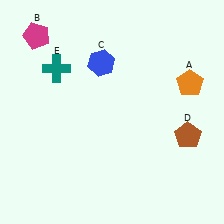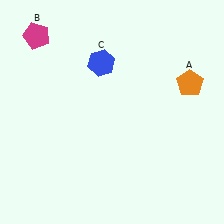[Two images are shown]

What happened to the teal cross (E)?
The teal cross (E) was removed in Image 2. It was in the top-left area of Image 1.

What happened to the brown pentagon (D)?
The brown pentagon (D) was removed in Image 2. It was in the bottom-right area of Image 1.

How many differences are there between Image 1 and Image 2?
There are 2 differences between the two images.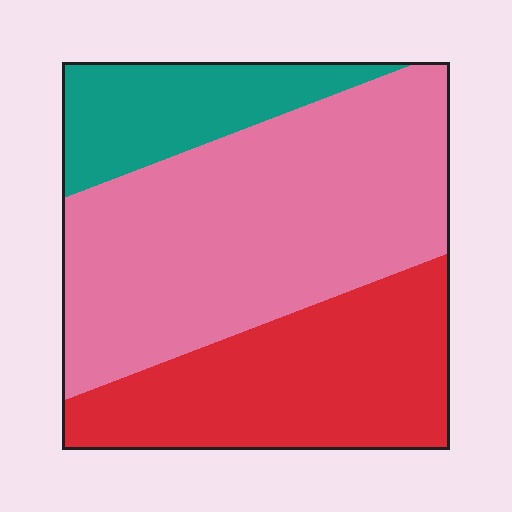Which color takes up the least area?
Teal, at roughly 15%.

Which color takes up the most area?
Pink, at roughly 50%.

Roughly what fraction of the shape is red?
Red covers about 30% of the shape.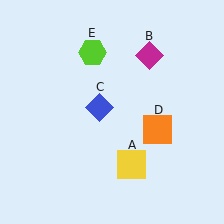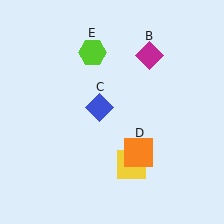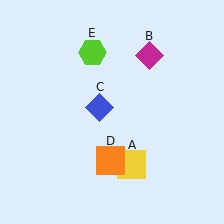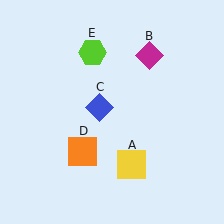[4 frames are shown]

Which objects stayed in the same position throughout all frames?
Yellow square (object A) and magenta diamond (object B) and blue diamond (object C) and lime hexagon (object E) remained stationary.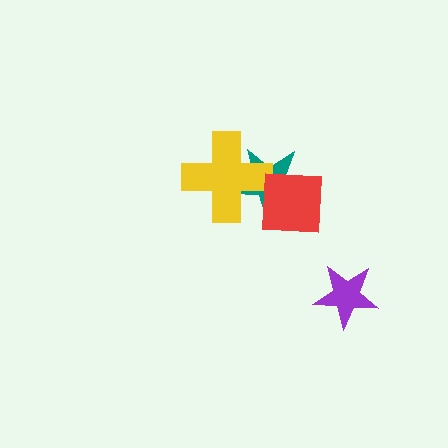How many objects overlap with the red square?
2 objects overlap with the red square.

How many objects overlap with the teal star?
2 objects overlap with the teal star.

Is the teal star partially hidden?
Yes, it is partially covered by another shape.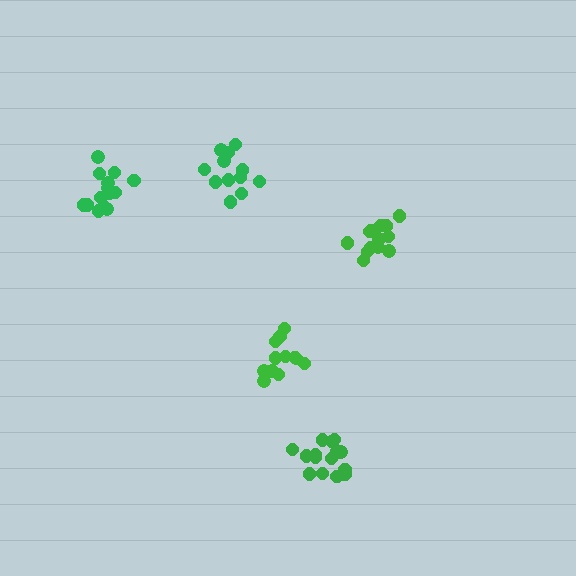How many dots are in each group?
Group 1: 16 dots, Group 2: 15 dots, Group 3: 12 dots, Group 4: 13 dots, Group 5: 13 dots (69 total).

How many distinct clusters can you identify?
There are 5 distinct clusters.